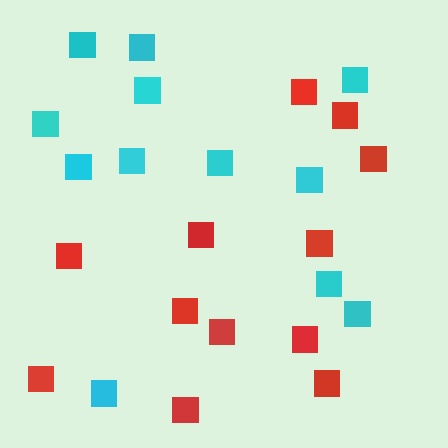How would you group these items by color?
There are 2 groups: one group of red squares (12) and one group of cyan squares (12).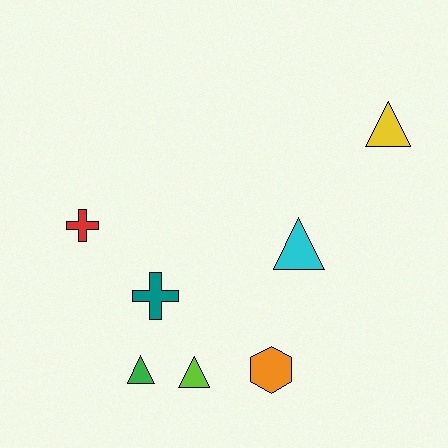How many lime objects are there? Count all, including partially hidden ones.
There is 1 lime object.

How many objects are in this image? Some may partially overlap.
There are 7 objects.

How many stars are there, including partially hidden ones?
There are no stars.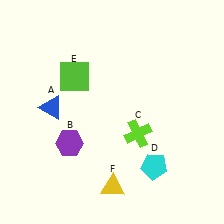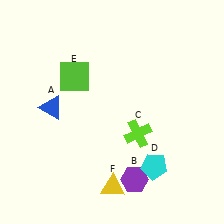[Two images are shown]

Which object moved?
The purple hexagon (B) moved right.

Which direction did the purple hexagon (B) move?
The purple hexagon (B) moved right.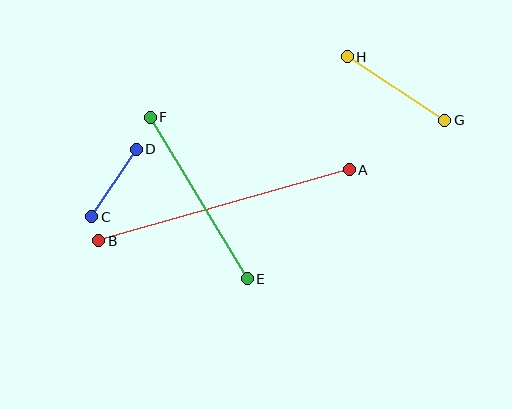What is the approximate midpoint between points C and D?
The midpoint is at approximately (114, 183) pixels.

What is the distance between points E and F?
The distance is approximately 189 pixels.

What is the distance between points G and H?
The distance is approximately 116 pixels.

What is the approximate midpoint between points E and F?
The midpoint is at approximately (199, 198) pixels.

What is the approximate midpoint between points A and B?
The midpoint is at approximately (224, 205) pixels.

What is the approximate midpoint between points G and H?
The midpoint is at approximately (396, 89) pixels.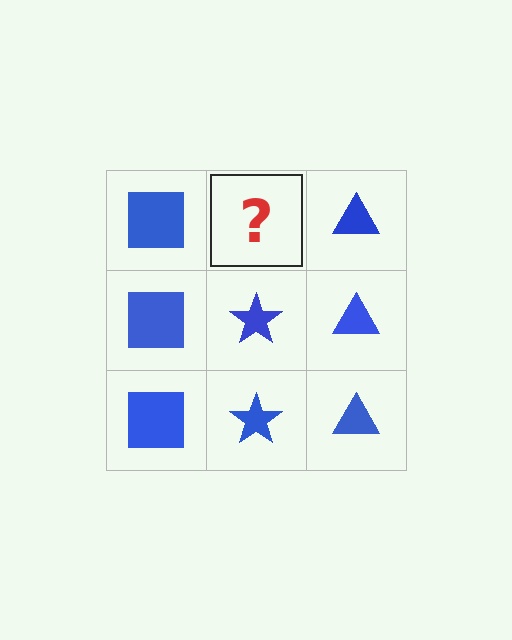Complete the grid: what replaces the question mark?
The question mark should be replaced with a blue star.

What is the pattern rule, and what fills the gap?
The rule is that each column has a consistent shape. The gap should be filled with a blue star.